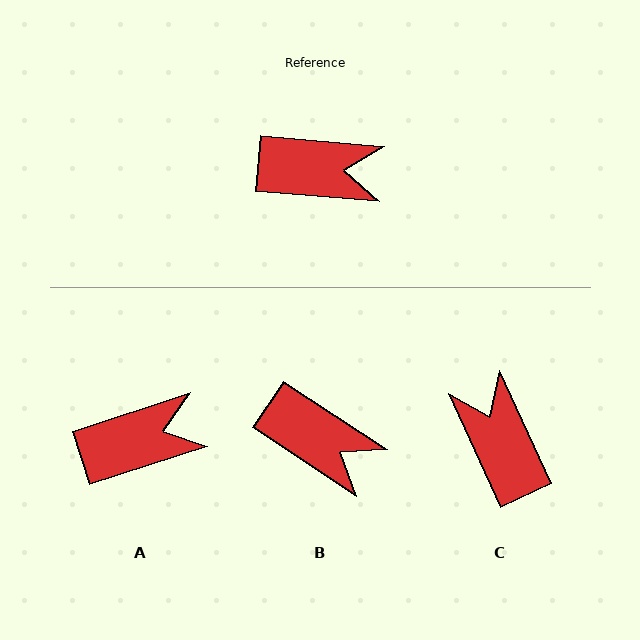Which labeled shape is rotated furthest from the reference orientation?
C, about 119 degrees away.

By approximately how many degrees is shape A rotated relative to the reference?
Approximately 23 degrees counter-clockwise.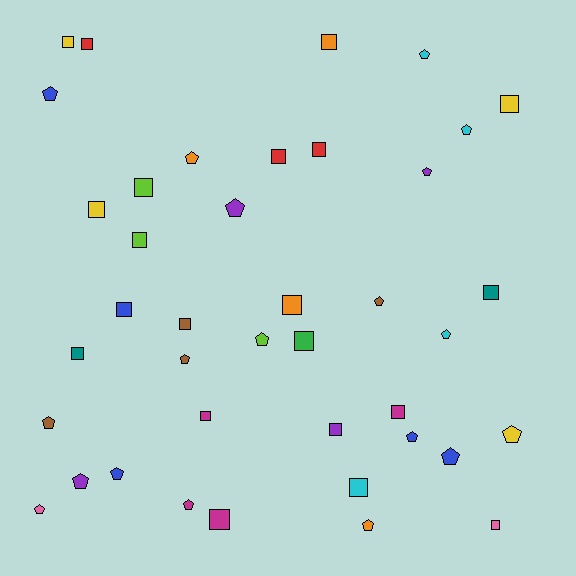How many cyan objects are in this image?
There are 4 cyan objects.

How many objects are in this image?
There are 40 objects.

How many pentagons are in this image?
There are 19 pentagons.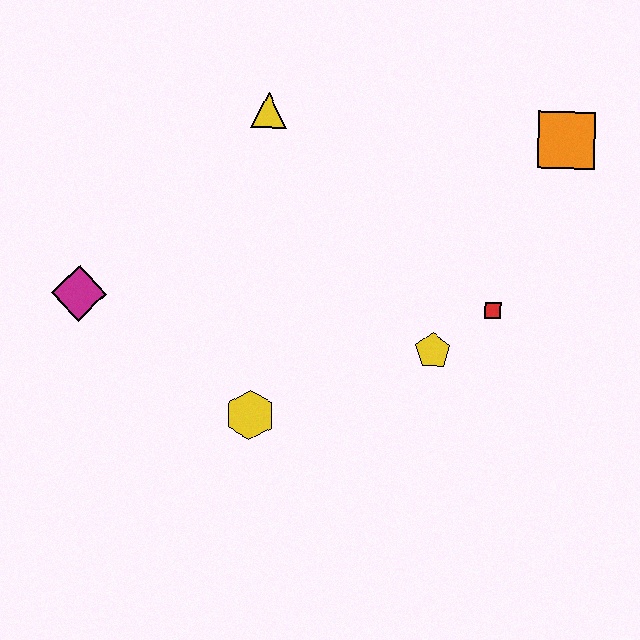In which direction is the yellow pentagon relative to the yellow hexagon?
The yellow pentagon is to the right of the yellow hexagon.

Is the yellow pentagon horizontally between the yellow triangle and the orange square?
Yes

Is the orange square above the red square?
Yes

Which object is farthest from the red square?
The magenta diamond is farthest from the red square.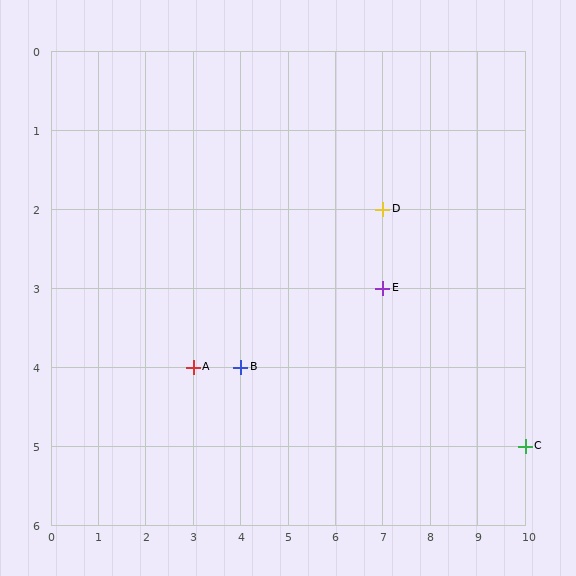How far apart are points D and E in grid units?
Points D and E are 1 row apart.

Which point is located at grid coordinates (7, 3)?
Point E is at (7, 3).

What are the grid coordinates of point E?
Point E is at grid coordinates (7, 3).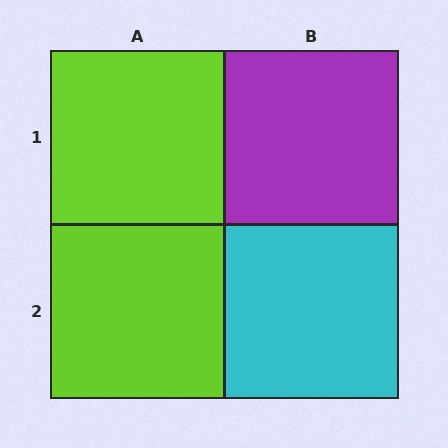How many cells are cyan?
1 cell is cyan.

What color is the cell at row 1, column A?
Lime.